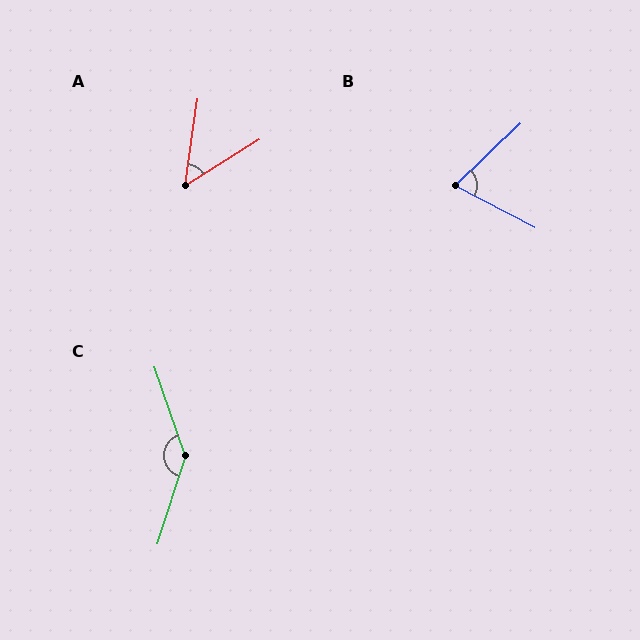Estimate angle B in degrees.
Approximately 71 degrees.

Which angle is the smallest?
A, at approximately 50 degrees.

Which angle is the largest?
C, at approximately 143 degrees.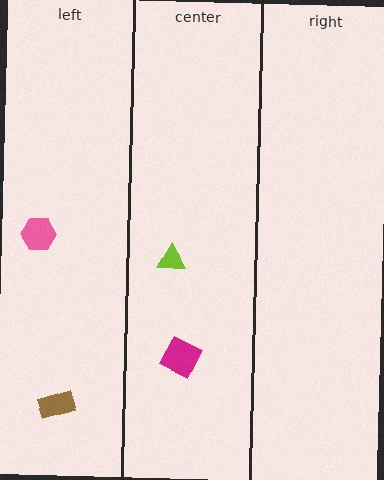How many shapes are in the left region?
2.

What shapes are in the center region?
The magenta diamond, the lime triangle.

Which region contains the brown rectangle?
The left region.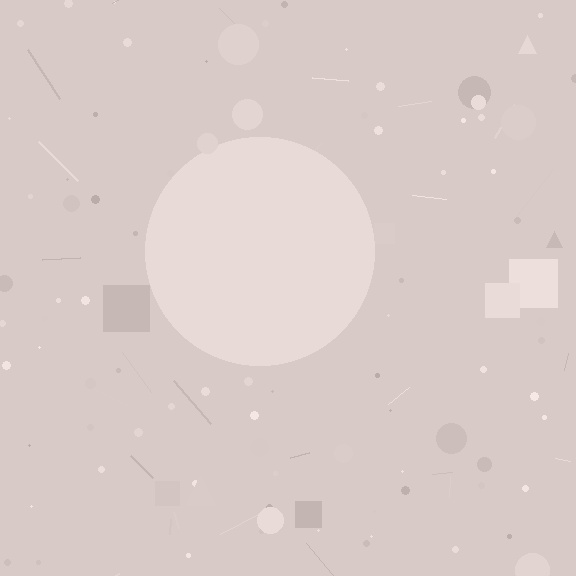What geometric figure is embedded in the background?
A circle is embedded in the background.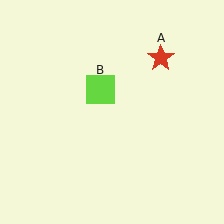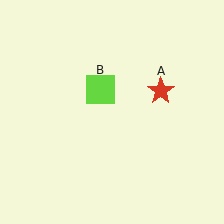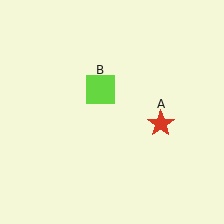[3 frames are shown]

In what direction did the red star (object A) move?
The red star (object A) moved down.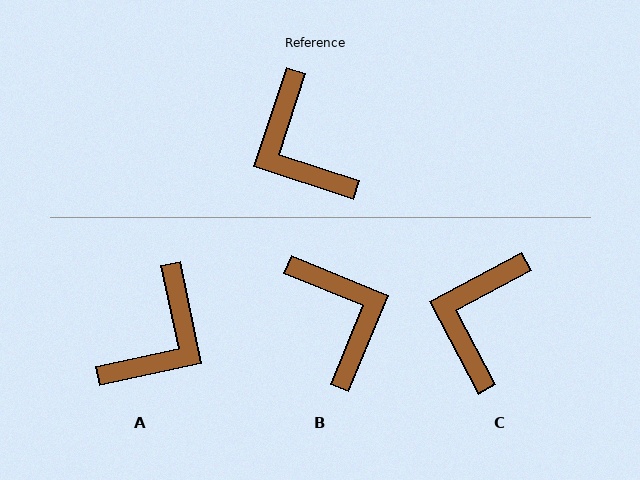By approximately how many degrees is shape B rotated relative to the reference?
Approximately 176 degrees counter-clockwise.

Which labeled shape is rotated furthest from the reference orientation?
B, about 176 degrees away.